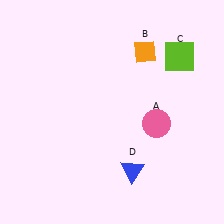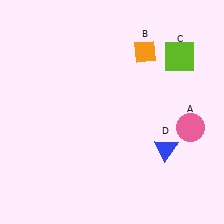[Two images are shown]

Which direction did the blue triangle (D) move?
The blue triangle (D) moved right.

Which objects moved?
The objects that moved are: the pink circle (A), the blue triangle (D).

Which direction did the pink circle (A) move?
The pink circle (A) moved right.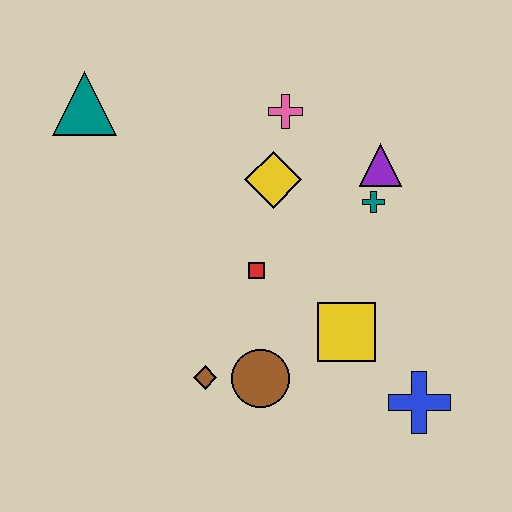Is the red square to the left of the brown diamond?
No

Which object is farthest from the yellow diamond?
The blue cross is farthest from the yellow diamond.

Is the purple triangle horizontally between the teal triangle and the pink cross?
No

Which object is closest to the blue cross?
The yellow square is closest to the blue cross.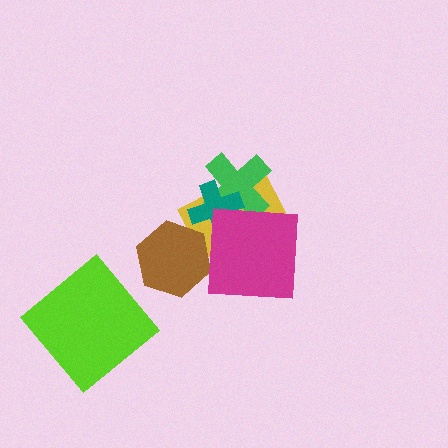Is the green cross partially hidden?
Yes, it is partially covered by another shape.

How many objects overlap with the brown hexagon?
1 object overlaps with the brown hexagon.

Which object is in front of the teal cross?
The magenta square is in front of the teal cross.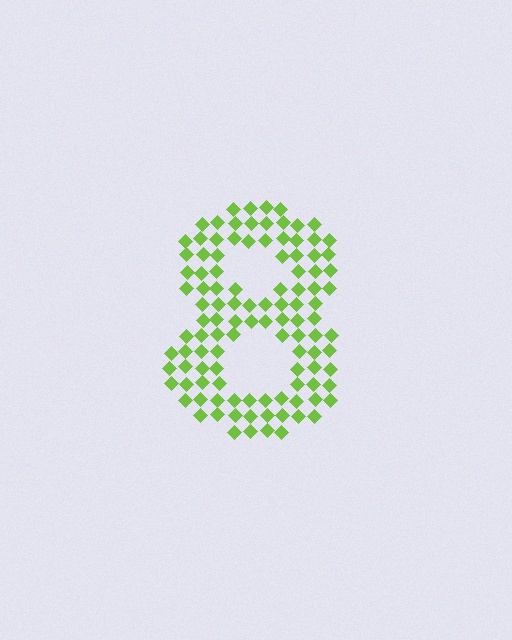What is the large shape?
The large shape is the digit 8.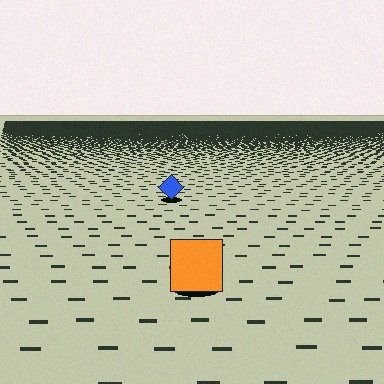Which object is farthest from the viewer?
The blue diamond is farthest from the viewer. It appears smaller and the ground texture around it is denser.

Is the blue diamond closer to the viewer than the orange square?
No. The orange square is closer — you can tell from the texture gradient: the ground texture is coarser near it.